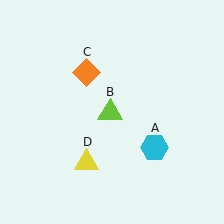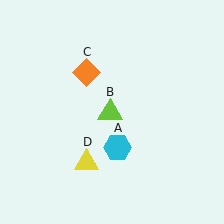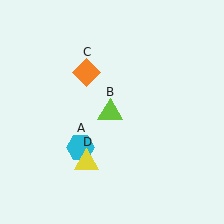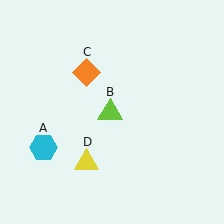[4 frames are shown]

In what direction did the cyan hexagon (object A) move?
The cyan hexagon (object A) moved left.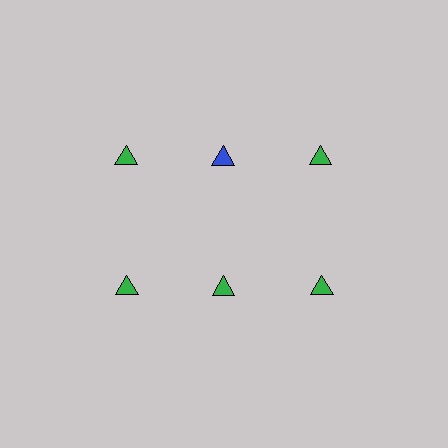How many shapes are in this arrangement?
There are 6 shapes arranged in a grid pattern.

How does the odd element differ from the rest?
It has a different color: blue instead of green.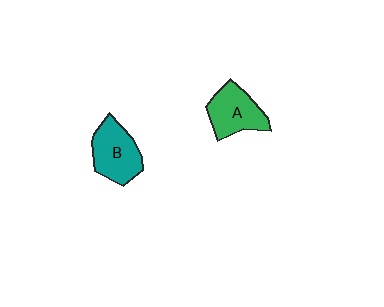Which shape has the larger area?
Shape B (teal).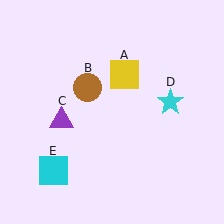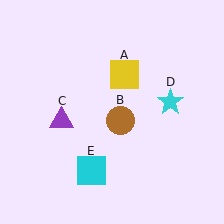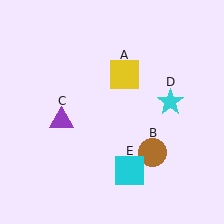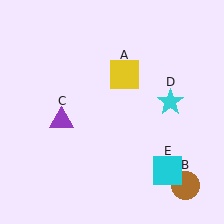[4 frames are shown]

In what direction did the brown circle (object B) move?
The brown circle (object B) moved down and to the right.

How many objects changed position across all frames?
2 objects changed position: brown circle (object B), cyan square (object E).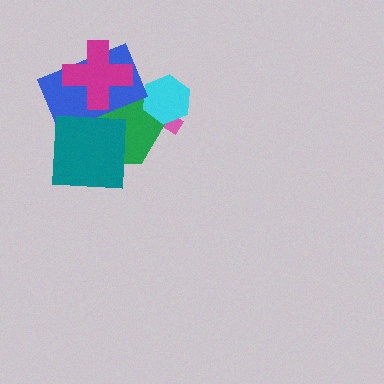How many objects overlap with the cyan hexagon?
2 objects overlap with the cyan hexagon.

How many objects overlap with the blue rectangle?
3 objects overlap with the blue rectangle.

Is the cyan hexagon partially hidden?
No, no other shape covers it.